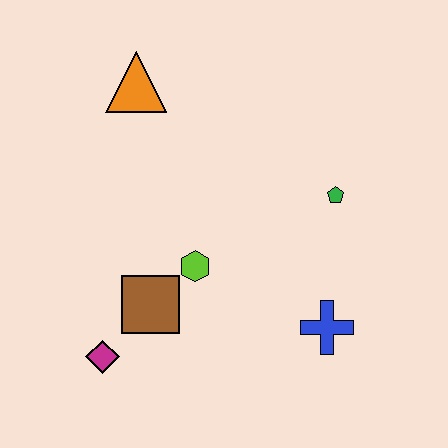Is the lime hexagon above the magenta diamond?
Yes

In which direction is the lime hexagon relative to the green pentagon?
The lime hexagon is to the left of the green pentagon.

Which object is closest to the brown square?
The lime hexagon is closest to the brown square.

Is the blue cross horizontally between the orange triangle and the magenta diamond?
No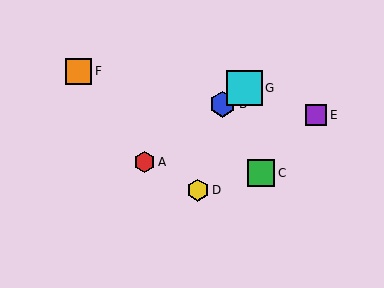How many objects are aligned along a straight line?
3 objects (A, B, G) are aligned along a straight line.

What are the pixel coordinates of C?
Object C is at (261, 173).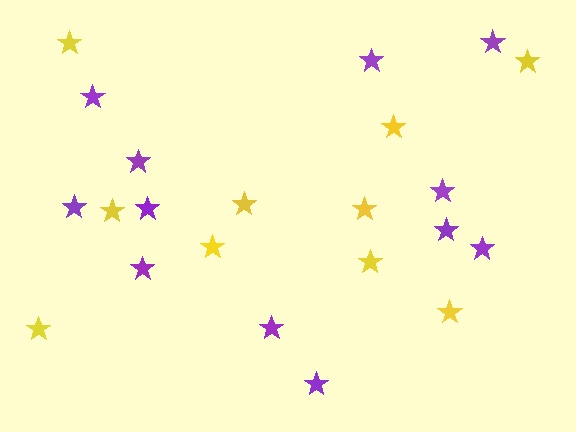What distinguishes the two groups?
There are 2 groups: one group of yellow stars (10) and one group of purple stars (12).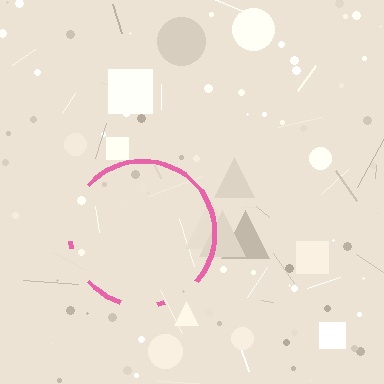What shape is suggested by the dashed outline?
The dashed outline suggests a circle.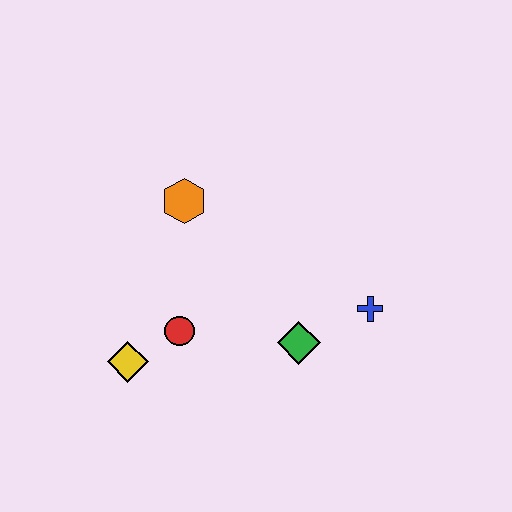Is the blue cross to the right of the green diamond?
Yes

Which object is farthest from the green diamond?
The orange hexagon is farthest from the green diamond.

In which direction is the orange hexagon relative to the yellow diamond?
The orange hexagon is above the yellow diamond.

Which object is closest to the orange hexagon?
The red circle is closest to the orange hexagon.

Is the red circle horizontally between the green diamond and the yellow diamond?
Yes